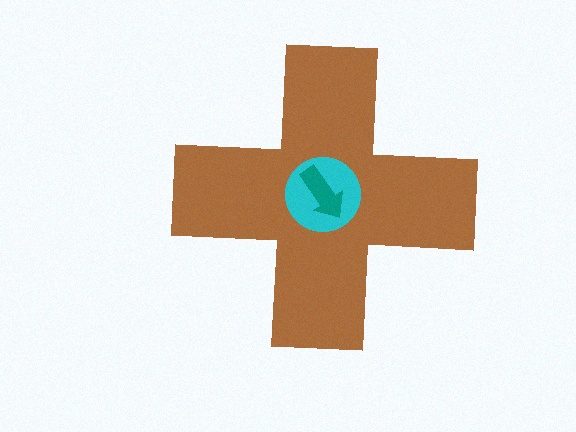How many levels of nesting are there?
3.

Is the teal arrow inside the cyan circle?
Yes.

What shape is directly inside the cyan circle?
The teal arrow.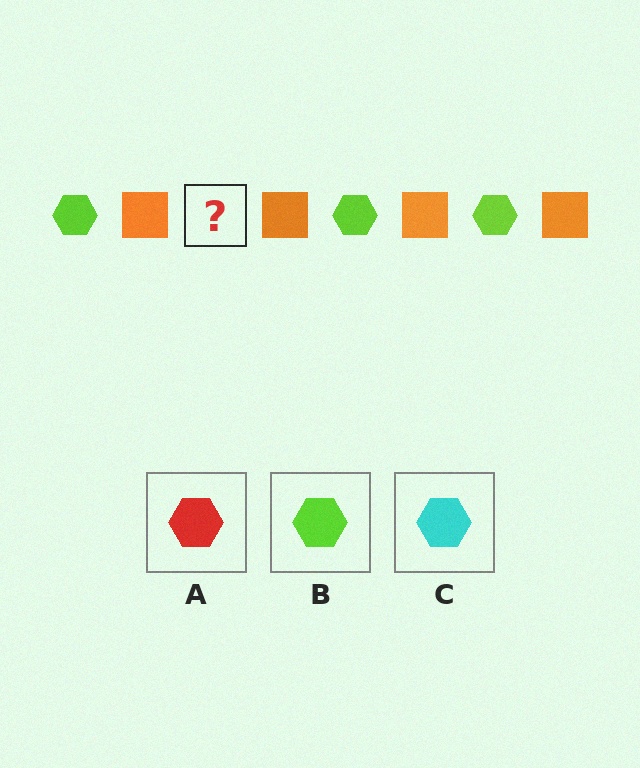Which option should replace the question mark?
Option B.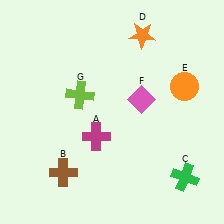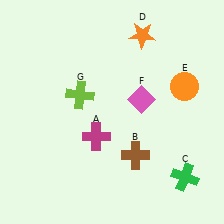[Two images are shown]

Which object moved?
The brown cross (B) moved right.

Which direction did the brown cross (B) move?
The brown cross (B) moved right.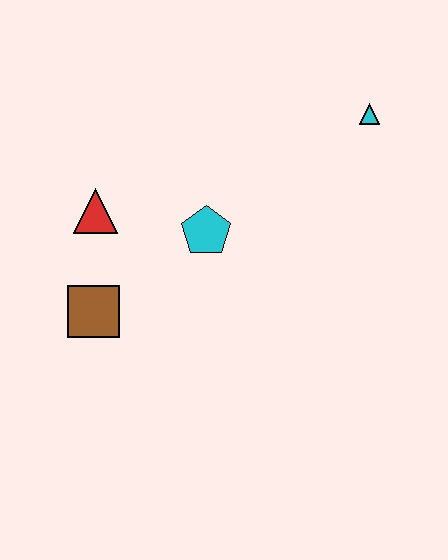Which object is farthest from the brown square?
The cyan triangle is farthest from the brown square.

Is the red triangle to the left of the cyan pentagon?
Yes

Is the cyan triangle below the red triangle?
No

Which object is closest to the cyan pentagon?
The red triangle is closest to the cyan pentagon.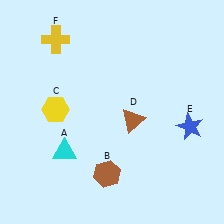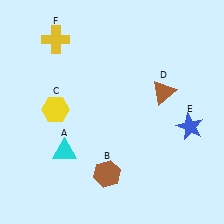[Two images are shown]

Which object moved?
The brown triangle (D) moved right.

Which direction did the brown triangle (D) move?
The brown triangle (D) moved right.